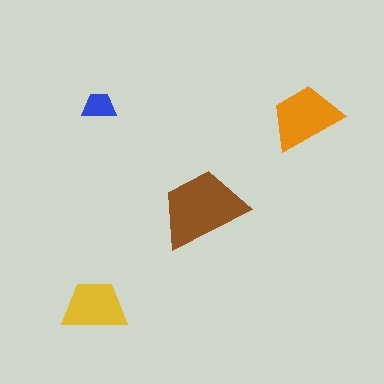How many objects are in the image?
There are 4 objects in the image.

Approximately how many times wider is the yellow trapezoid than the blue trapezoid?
About 2 times wider.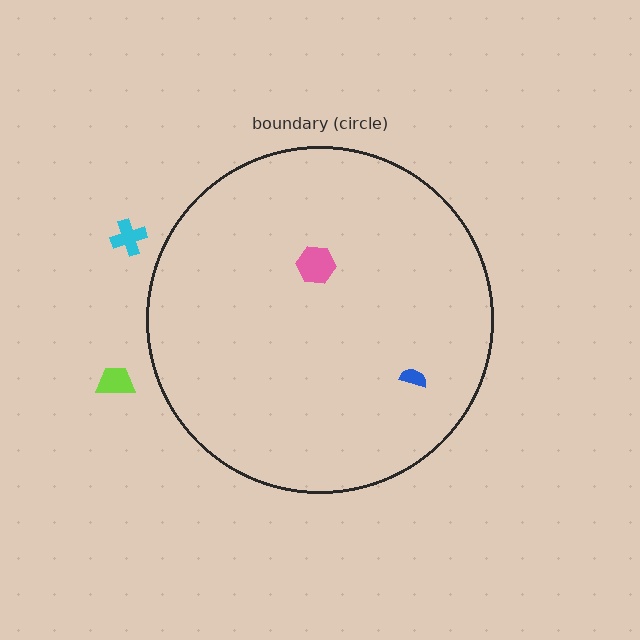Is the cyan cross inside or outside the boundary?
Outside.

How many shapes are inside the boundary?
2 inside, 2 outside.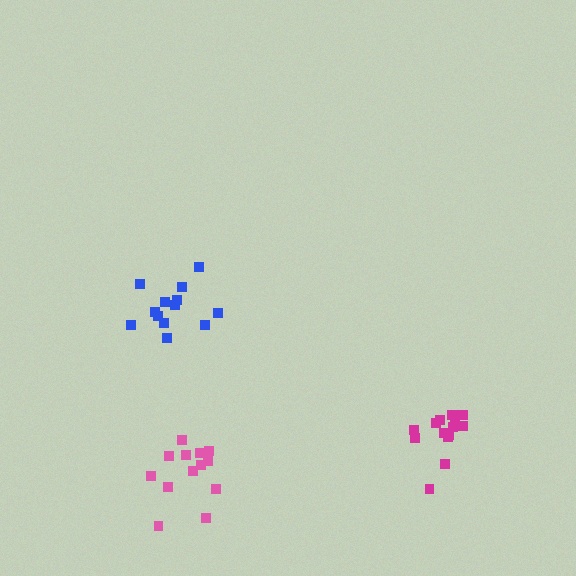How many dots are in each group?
Group 1: 13 dots, Group 2: 13 dots, Group 3: 15 dots (41 total).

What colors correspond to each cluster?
The clusters are colored: pink, blue, magenta.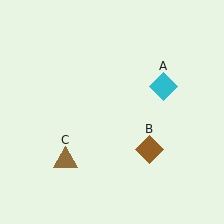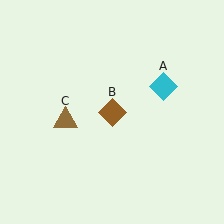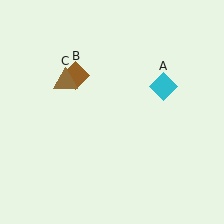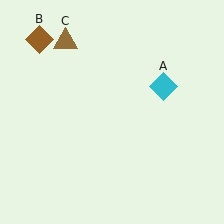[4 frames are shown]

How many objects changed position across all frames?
2 objects changed position: brown diamond (object B), brown triangle (object C).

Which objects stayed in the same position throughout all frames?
Cyan diamond (object A) remained stationary.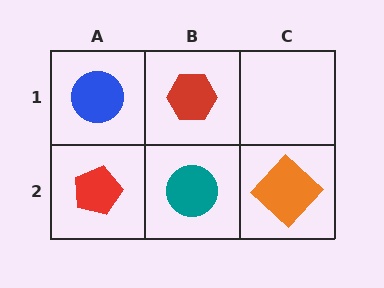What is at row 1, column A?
A blue circle.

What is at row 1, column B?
A red hexagon.